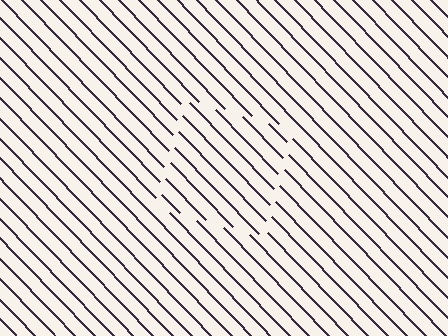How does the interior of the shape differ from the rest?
The interior of the shape contains the same grating, shifted by half a period — the contour is defined by the phase discontinuity where line-ends from the inner and outer gratings abut.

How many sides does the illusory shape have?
4 sides — the line-ends trace a square.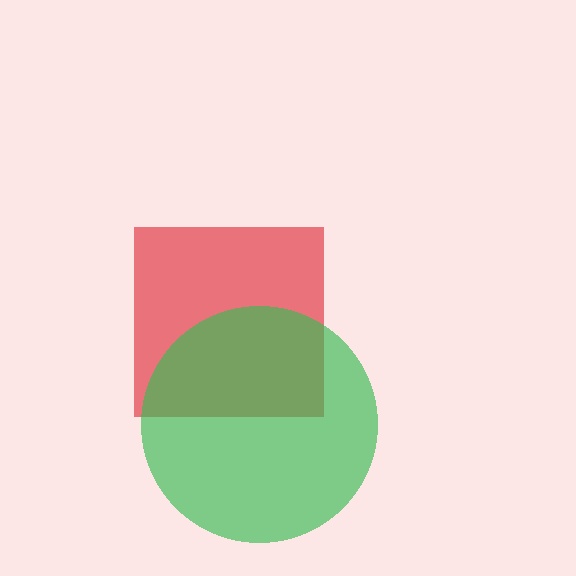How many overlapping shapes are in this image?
There are 2 overlapping shapes in the image.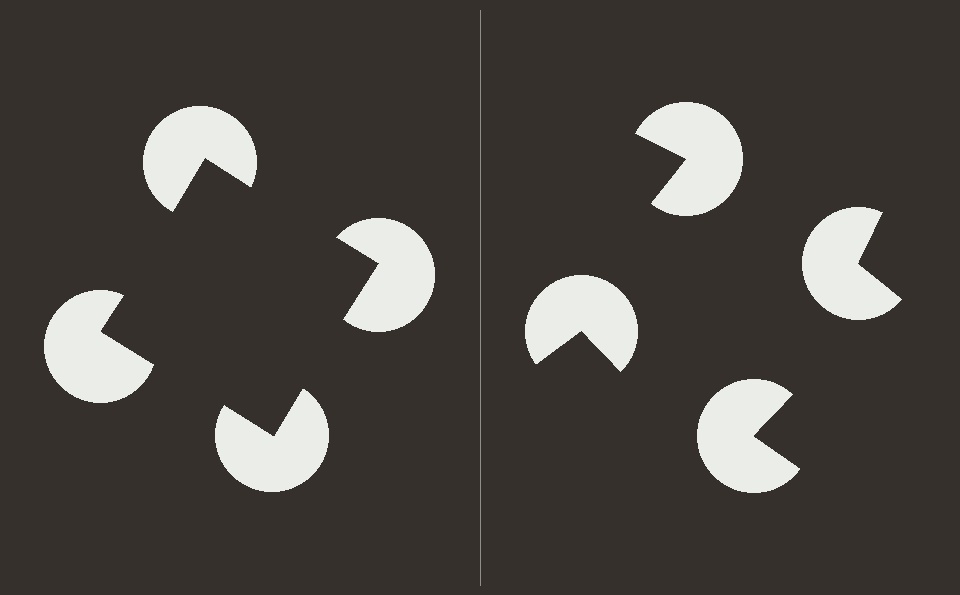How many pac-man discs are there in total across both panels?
8 — 4 on each side.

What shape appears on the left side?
An illusory square.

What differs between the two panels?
The pac-man discs are positioned identically on both sides; only the wedge orientations differ. On the left they align to a square; on the right they are misaligned.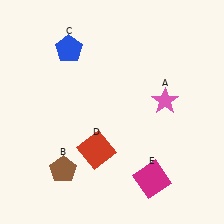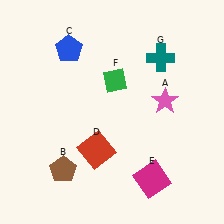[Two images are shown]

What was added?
A green diamond (F), a teal cross (G) were added in Image 2.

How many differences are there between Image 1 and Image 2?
There are 2 differences between the two images.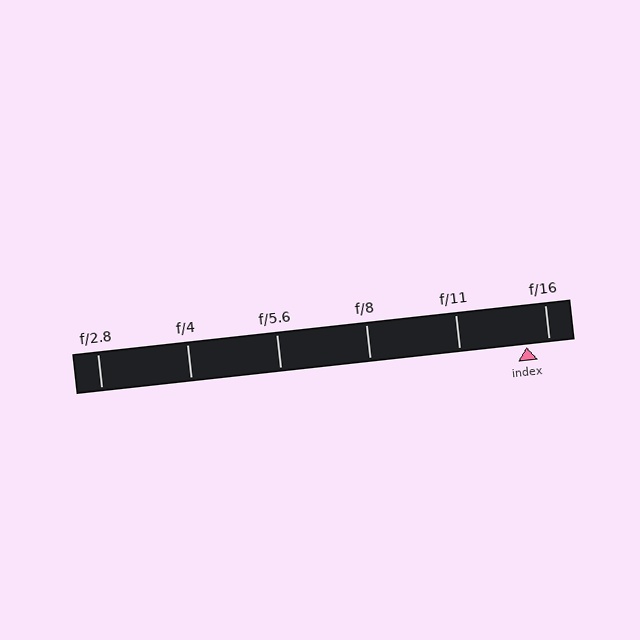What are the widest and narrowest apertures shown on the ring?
The widest aperture shown is f/2.8 and the narrowest is f/16.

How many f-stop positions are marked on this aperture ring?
There are 6 f-stop positions marked.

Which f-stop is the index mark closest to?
The index mark is closest to f/16.